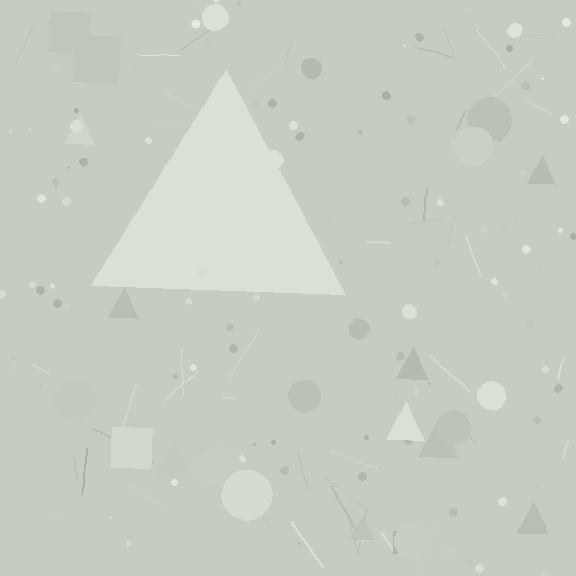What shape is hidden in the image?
A triangle is hidden in the image.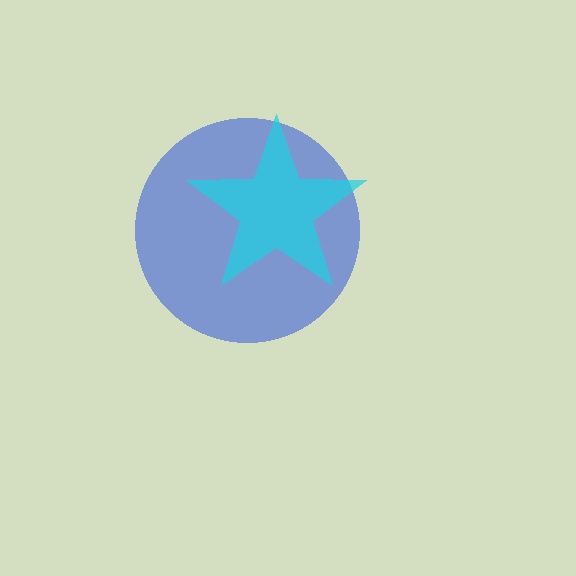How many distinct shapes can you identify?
There are 2 distinct shapes: a blue circle, a cyan star.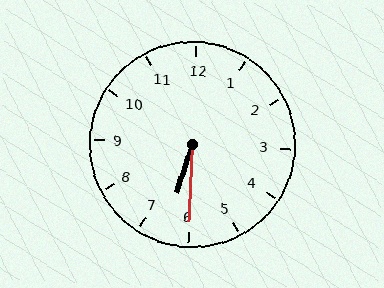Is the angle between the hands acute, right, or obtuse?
It is acute.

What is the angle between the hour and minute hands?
Approximately 15 degrees.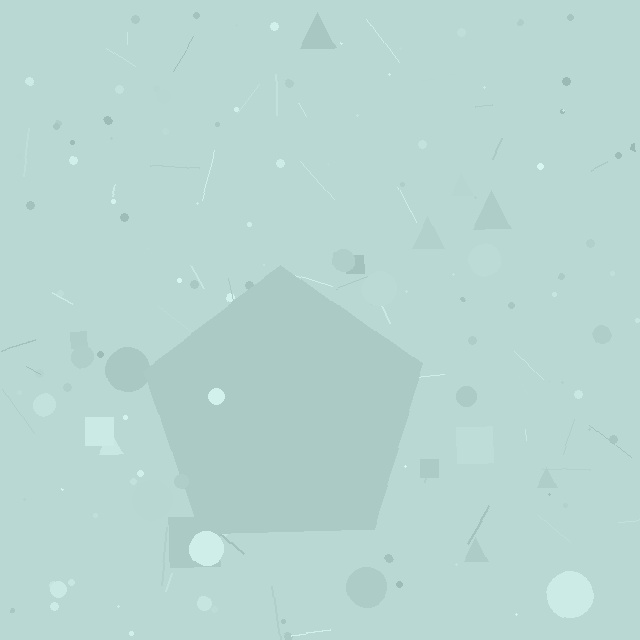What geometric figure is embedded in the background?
A pentagon is embedded in the background.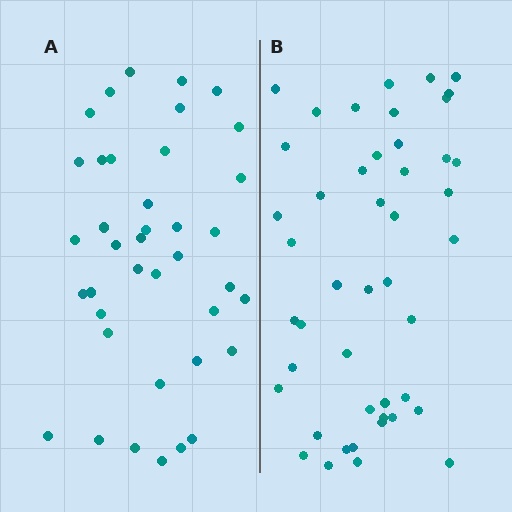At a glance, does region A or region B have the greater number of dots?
Region B (the right region) has more dots.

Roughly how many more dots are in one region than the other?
Region B has roughly 8 or so more dots than region A.